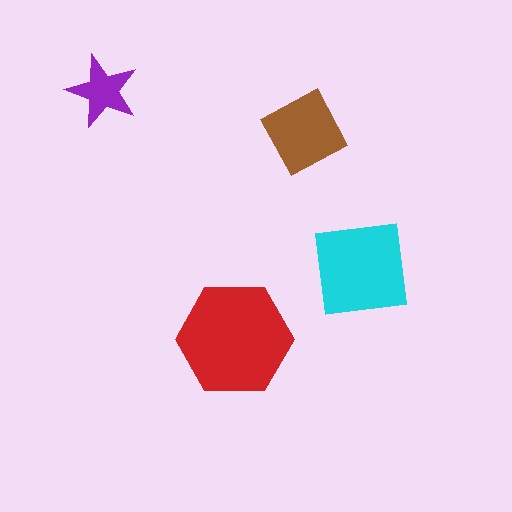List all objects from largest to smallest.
The red hexagon, the cyan square, the brown diamond, the purple star.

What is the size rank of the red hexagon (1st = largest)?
1st.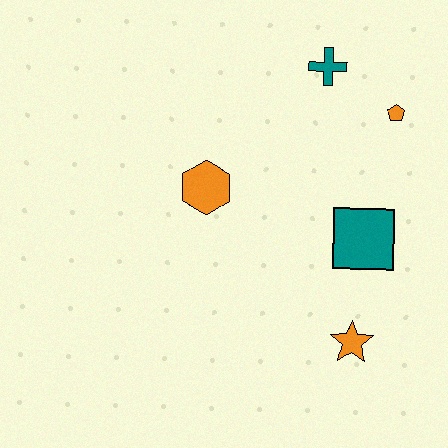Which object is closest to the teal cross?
The orange pentagon is closest to the teal cross.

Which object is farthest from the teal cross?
The orange star is farthest from the teal cross.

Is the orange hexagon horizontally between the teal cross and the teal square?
No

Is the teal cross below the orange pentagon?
No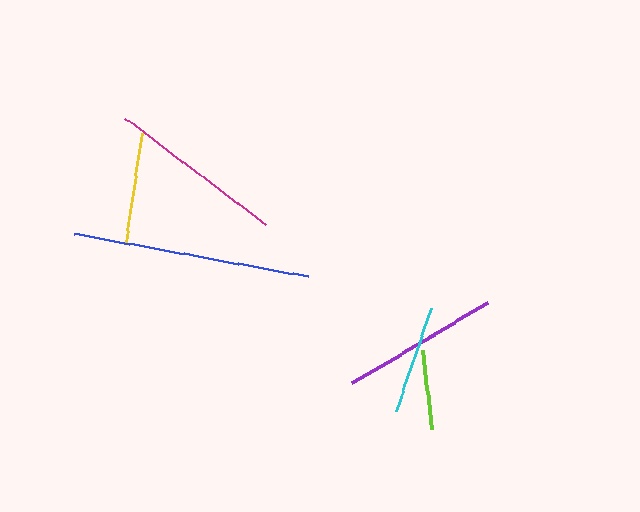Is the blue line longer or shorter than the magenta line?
The blue line is longer than the magenta line.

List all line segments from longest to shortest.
From longest to shortest: blue, magenta, purple, yellow, cyan, lime.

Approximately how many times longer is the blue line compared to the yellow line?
The blue line is approximately 2.2 times the length of the yellow line.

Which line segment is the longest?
The blue line is the longest at approximately 239 pixels.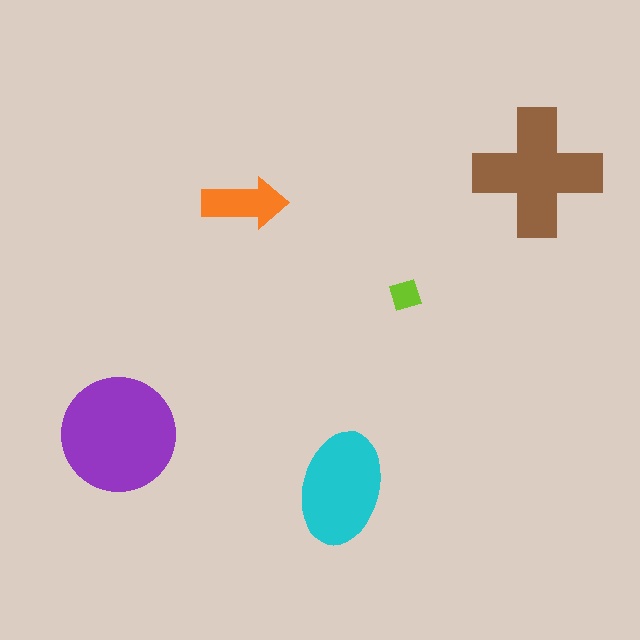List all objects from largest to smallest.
The purple circle, the brown cross, the cyan ellipse, the orange arrow, the lime diamond.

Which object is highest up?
The brown cross is topmost.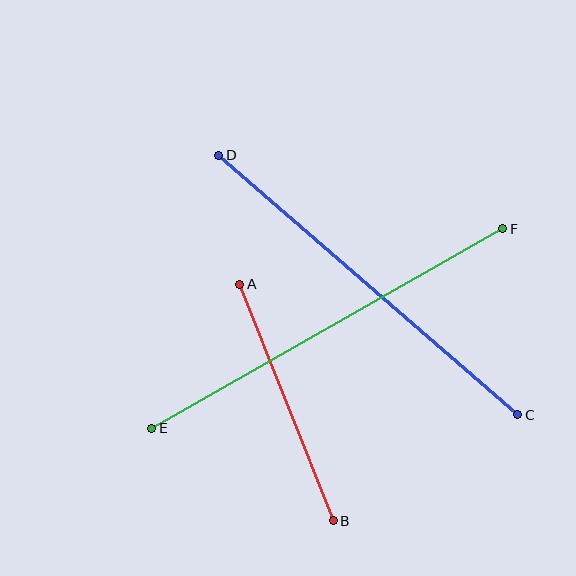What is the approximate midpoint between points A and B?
The midpoint is at approximately (287, 402) pixels.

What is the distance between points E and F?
The distance is approximately 403 pixels.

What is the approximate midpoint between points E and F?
The midpoint is at approximately (327, 329) pixels.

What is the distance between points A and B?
The distance is approximately 254 pixels.